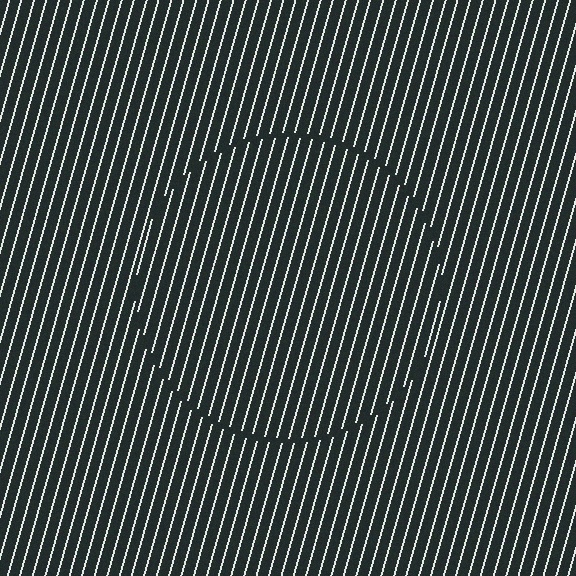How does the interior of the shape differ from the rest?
The interior of the shape contains the same grating, shifted by half a period — the contour is defined by the phase discontinuity where line-ends from the inner and outer gratings abut.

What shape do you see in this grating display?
An illusory circle. The interior of the shape contains the same grating, shifted by half a period — the contour is defined by the phase discontinuity where line-ends from the inner and outer gratings abut.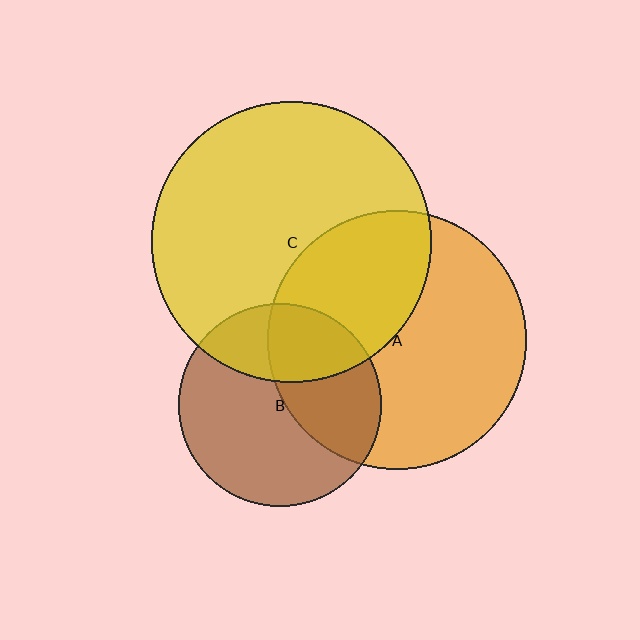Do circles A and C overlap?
Yes.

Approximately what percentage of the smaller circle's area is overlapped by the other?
Approximately 40%.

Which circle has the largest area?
Circle C (yellow).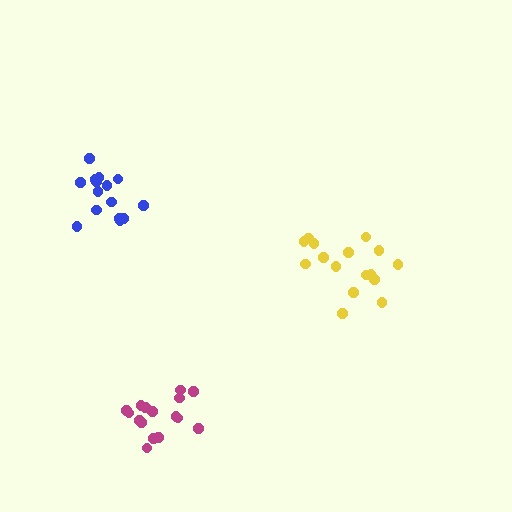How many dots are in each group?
Group 1: 16 dots, Group 2: 15 dots, Group 3: 16 dots (47 total).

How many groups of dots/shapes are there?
There are 3 groups.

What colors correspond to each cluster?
The clusters are colored: magenta, blue, yellow.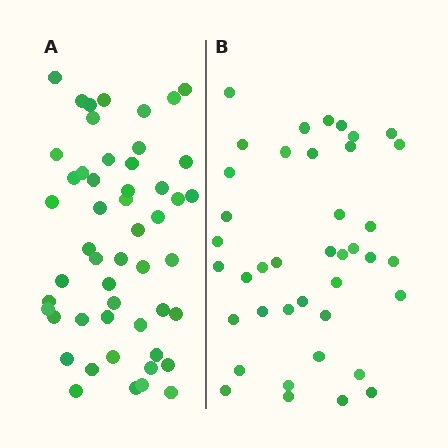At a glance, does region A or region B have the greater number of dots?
Region A (the left region) has more dots.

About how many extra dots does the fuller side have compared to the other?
Region A has roughly 12 or so more dots than region B.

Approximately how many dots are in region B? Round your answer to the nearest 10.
About 40 dots.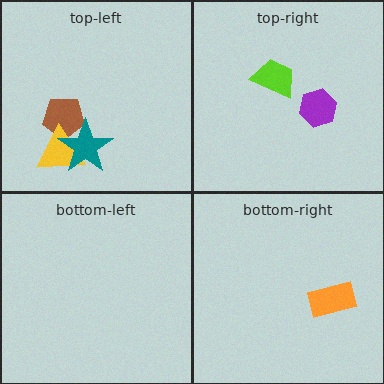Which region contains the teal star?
The top-left region.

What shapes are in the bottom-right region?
The orange rectangle.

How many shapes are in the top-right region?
2.